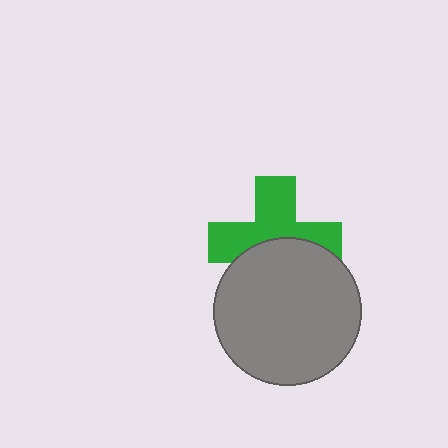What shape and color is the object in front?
The object in front is a gray circle.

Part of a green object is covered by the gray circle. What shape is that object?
It is a cross.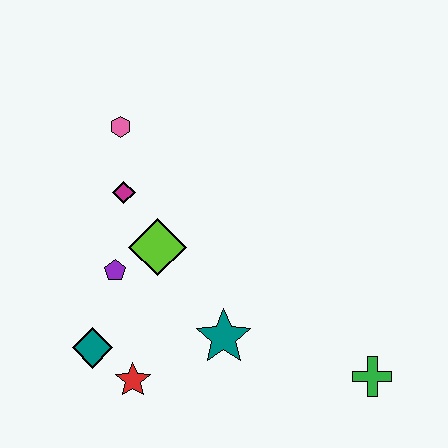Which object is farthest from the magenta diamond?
The green cross is farthest from the magenta diamond.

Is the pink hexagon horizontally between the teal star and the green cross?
No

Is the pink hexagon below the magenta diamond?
No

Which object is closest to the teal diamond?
The red star is closest to the teal diamond.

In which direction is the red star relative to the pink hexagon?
The red star is below the pink hexagon.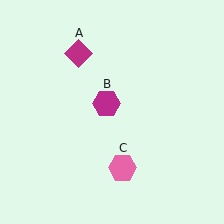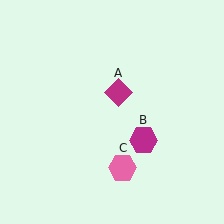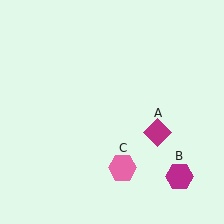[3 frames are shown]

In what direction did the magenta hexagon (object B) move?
The magenta hexagon (object B) moved down and to the right.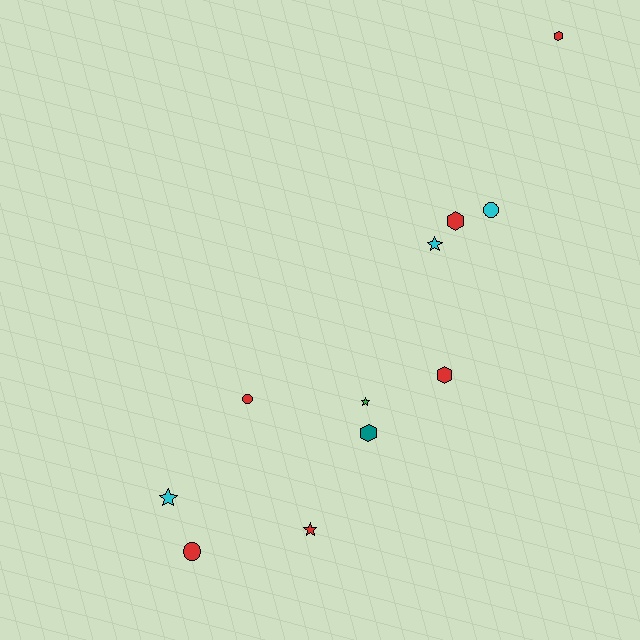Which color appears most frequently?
Red, with 6 objects.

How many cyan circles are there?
There is 1 cyan circle.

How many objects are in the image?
There are 11 objects.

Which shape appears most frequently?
Hexagon, with 4 objects.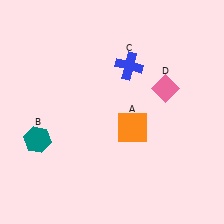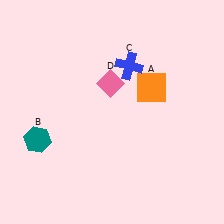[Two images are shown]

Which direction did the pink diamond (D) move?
The pink diamond (D) moved left.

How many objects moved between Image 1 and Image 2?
2 objects moved between the two images.